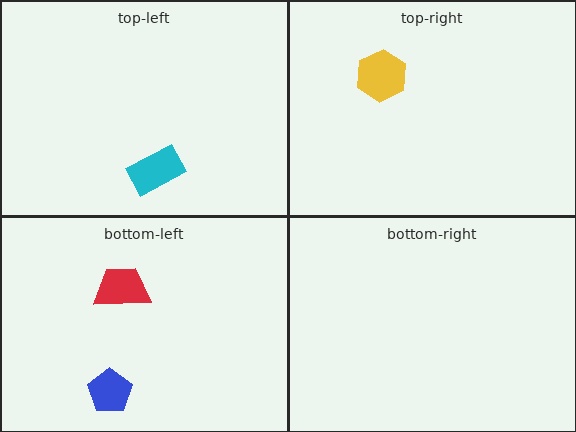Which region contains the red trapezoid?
The bottom-left region.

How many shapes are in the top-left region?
1.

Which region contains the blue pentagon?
The bottom-left region.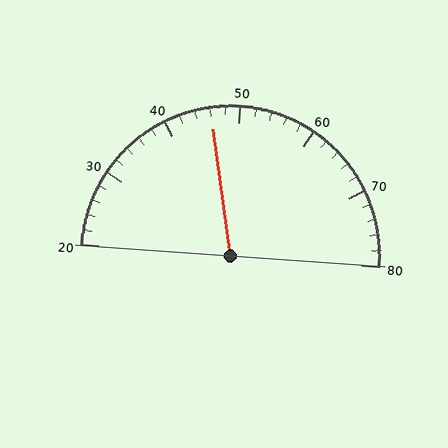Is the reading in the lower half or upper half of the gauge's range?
The reading is in the lower half of the range (20 to 80).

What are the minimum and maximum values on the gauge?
The gauge ranges from 20 to 80.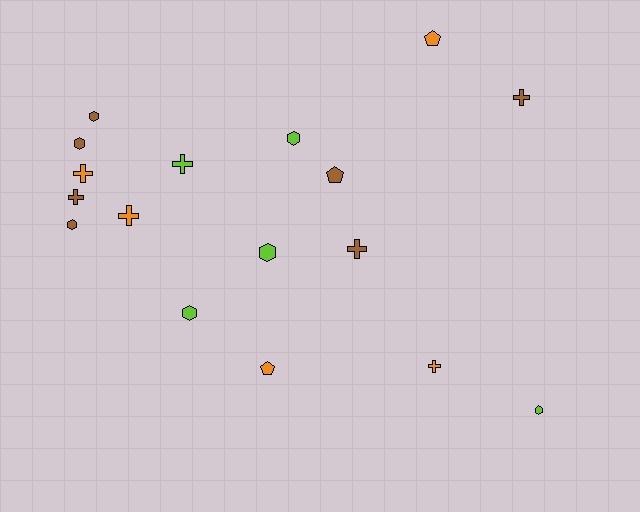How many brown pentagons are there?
There is 1 brown pentagon.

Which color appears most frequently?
Brown, with 7 objects.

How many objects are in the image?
There are 17 objects.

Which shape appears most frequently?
Hexagon, with 7 objects.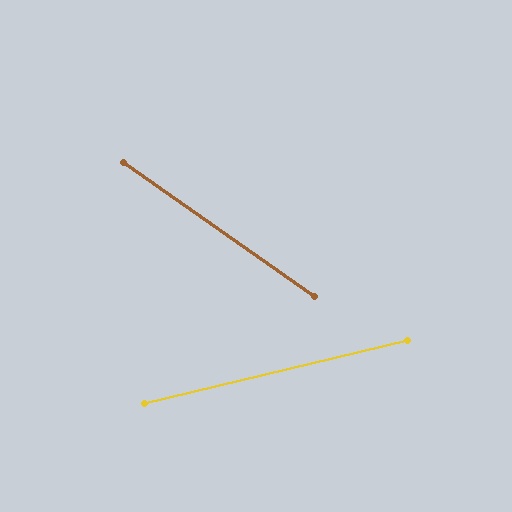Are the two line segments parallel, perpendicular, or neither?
Neither parallel nor perpendicular — they differ by about 49°.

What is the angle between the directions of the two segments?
Approximately 49 degrees.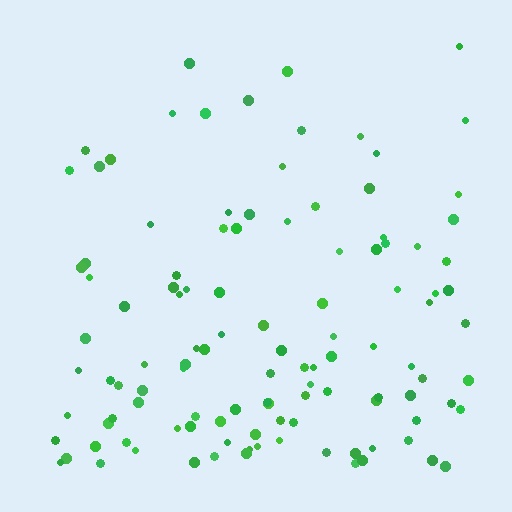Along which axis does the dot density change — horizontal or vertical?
Vertical.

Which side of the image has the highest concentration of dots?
The bottom.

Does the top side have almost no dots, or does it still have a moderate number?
Still a moderate number, just noticeably fewer than the bottom.